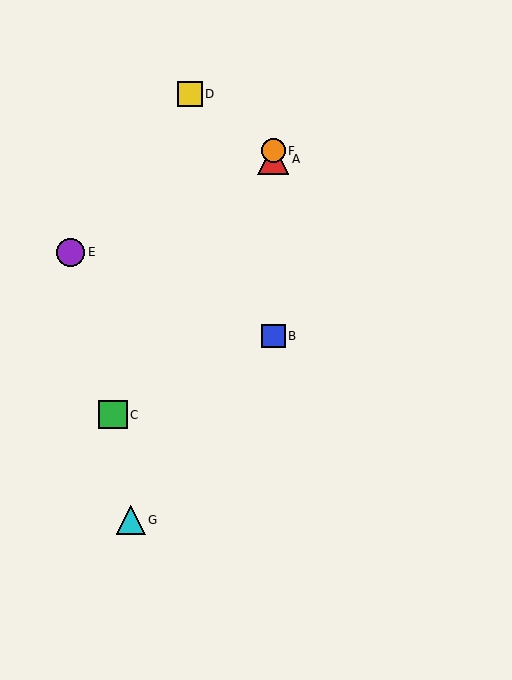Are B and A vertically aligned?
Yes, both are at x≈273.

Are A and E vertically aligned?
No, A is at x≈273 and E is at x≈71.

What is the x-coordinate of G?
Object G is at x≈131.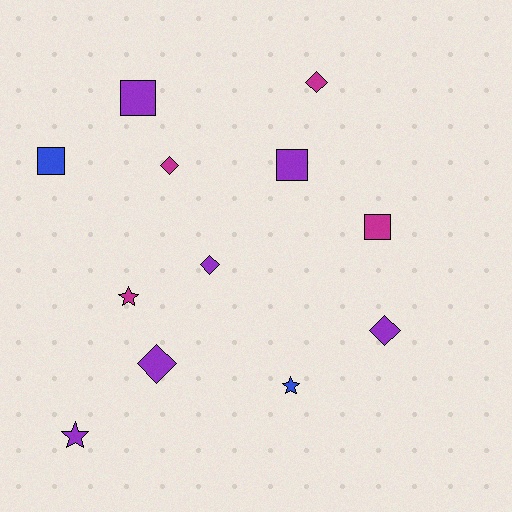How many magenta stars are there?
There is 1 magenta star.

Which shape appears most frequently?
Diamond, with 5 objects.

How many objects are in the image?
There are 12 objects.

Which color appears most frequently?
Purple, with 6 objects.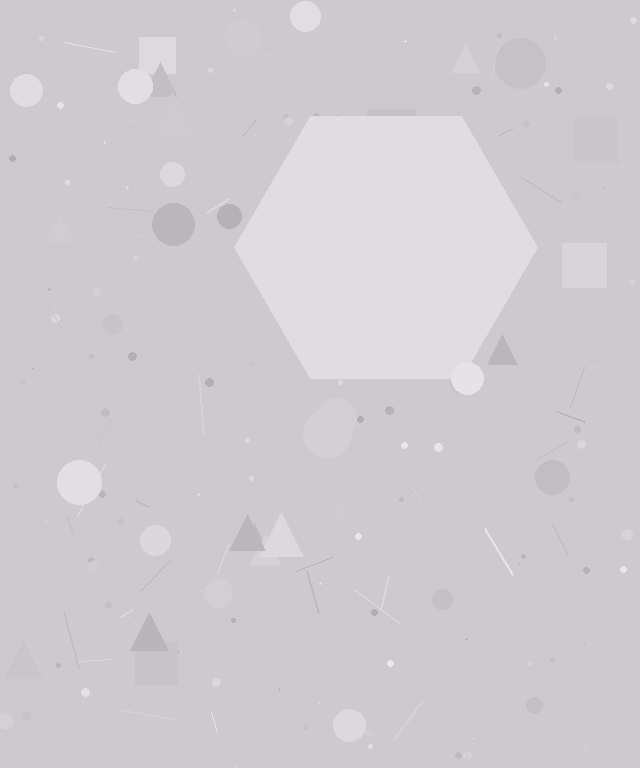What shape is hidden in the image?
A hexagon is hidden in the image.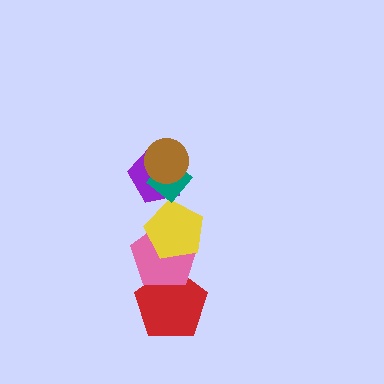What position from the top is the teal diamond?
The teal diamond is 2nd from the top.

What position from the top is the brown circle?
The brown circle is 1st from the top.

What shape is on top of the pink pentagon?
The yellow pentagon is on top of the pink pentagon.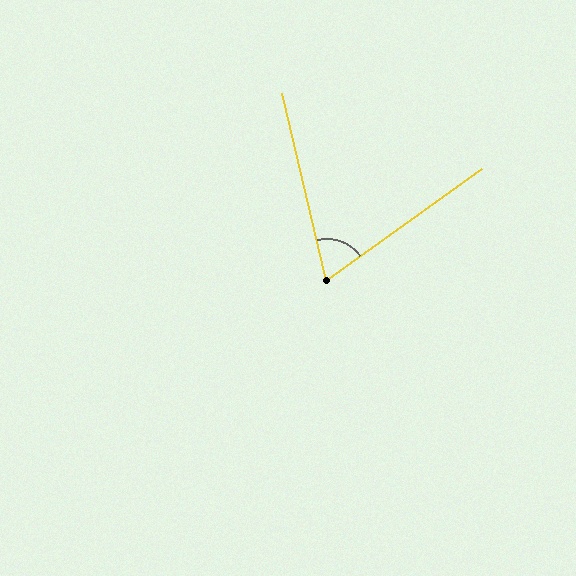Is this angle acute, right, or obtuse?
It is acute.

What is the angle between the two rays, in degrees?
Approximately 68 degrees.